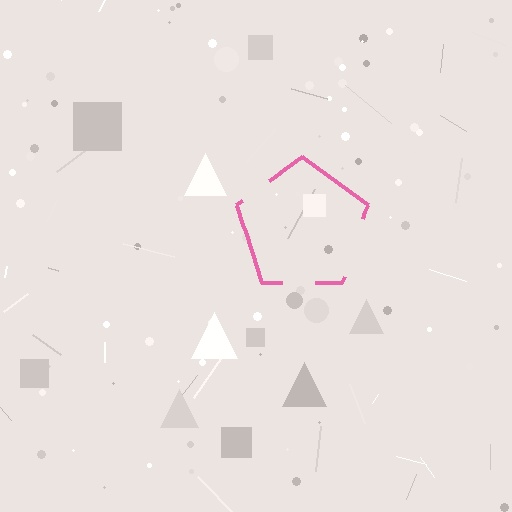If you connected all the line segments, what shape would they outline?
They would outline a pentagon.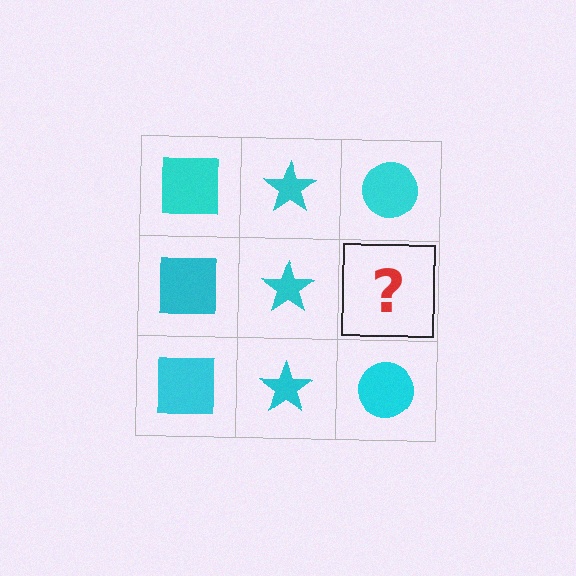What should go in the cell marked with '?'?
The missing cell should contain a cyan circle.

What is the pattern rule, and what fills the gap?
The rule is that each column has a consistent shape. The gap should be filled with a cyan circle.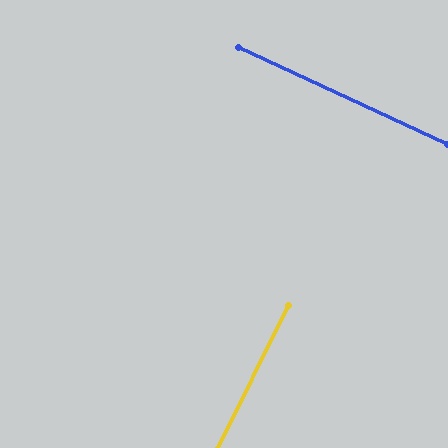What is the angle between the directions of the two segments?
Approximately 89 degrees.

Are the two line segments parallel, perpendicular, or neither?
Perpendicular — they meet at approximately 89°.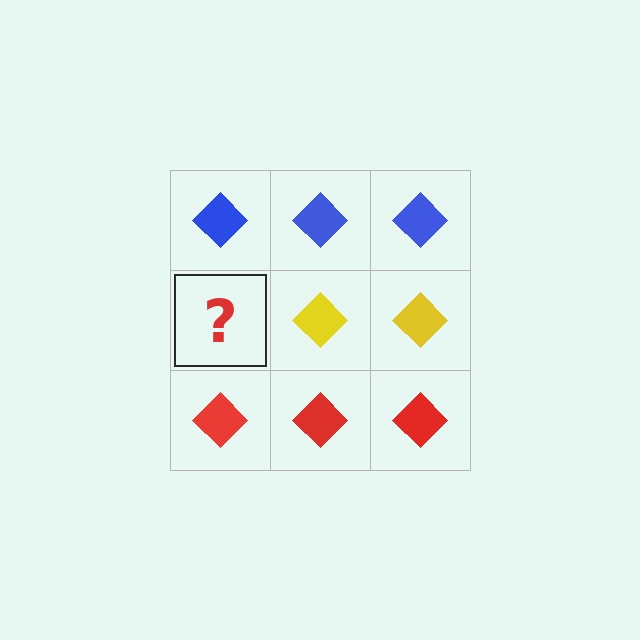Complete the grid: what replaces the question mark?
The question mark should be replaced with a yellow diamond.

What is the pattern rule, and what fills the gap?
The rule is that each row has a consistent color. The gap should be filled with a yellow diamond.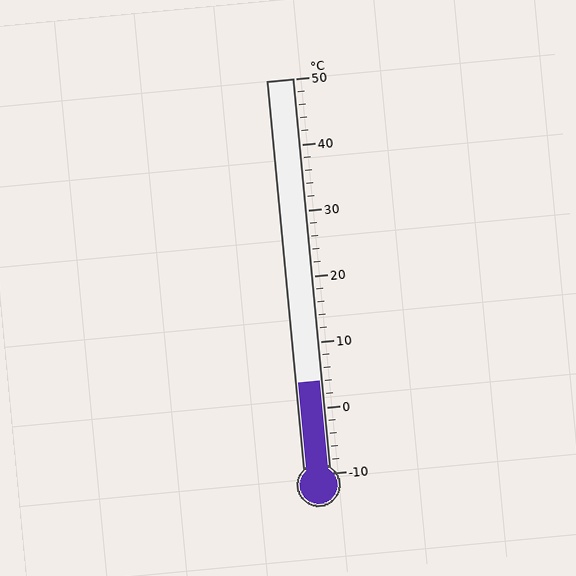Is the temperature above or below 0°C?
The temperature is above 0°C.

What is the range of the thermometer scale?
The thermometer scale ranges from -10°C to 50°C.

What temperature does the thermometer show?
The thermometer shows approximately 4°C.